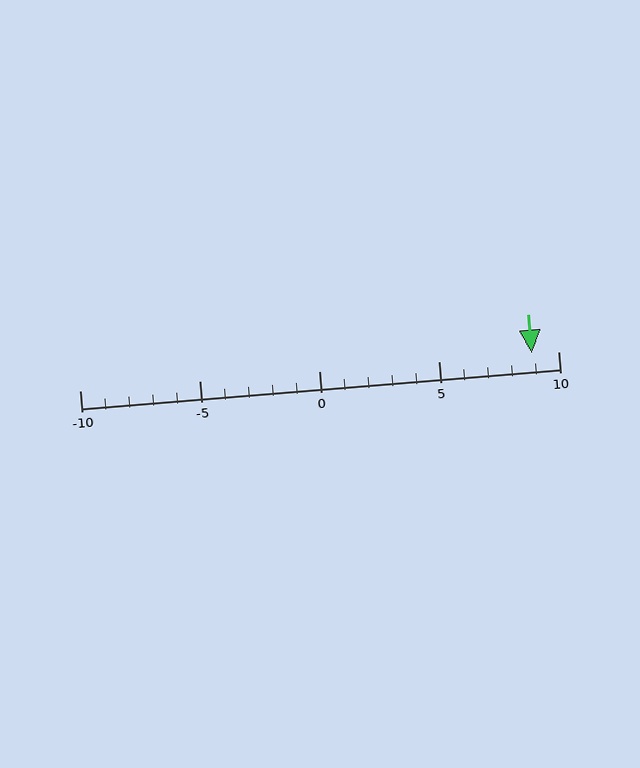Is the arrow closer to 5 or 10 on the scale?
The arrow is closer to 10.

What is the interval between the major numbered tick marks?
The major tick marks are spaced 5 units apart.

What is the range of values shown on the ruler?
The ruler shows values from -10 to 10.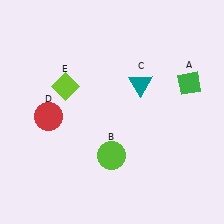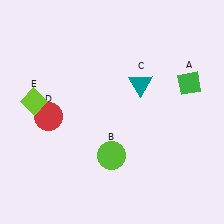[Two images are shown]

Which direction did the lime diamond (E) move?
The lime diamond (E) moved left.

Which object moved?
The lime diamond (E) moved left.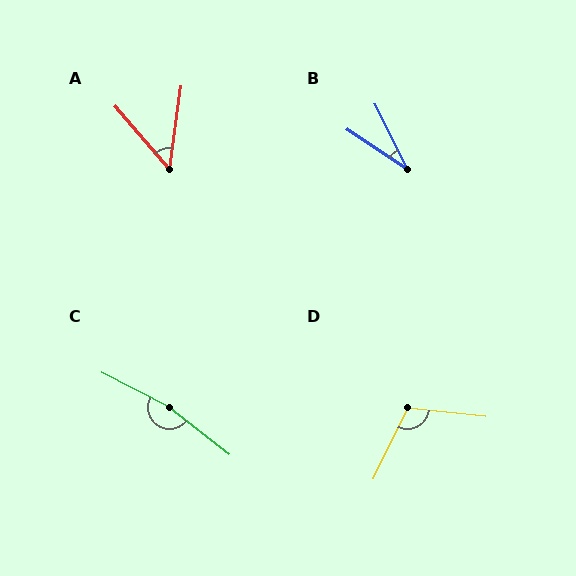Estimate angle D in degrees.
Approximately 109 degrees.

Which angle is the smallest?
B, at approximately 30 degrees.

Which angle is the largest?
C, at approximately 169 degrees.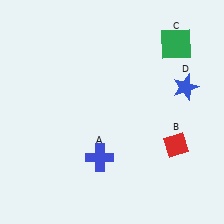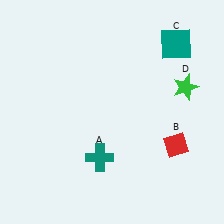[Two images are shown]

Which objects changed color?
A changed from blue to teal. C changed from green to teal. D changed from blue to green.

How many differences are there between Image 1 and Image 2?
There are 3 differences between the two images.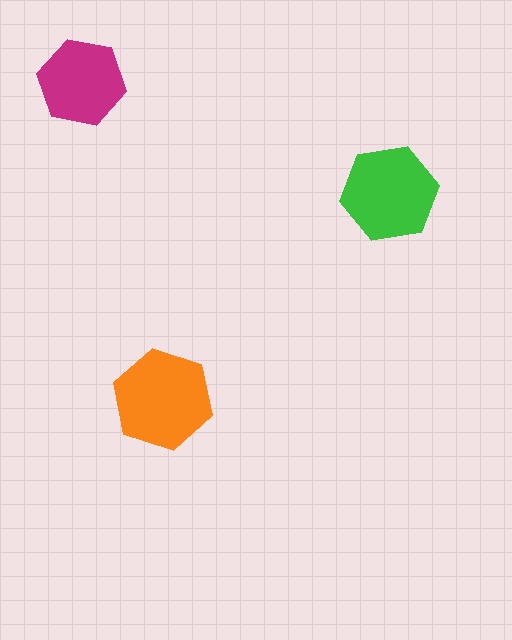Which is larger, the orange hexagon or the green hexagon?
The orange one.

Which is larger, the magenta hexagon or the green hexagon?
The green one.